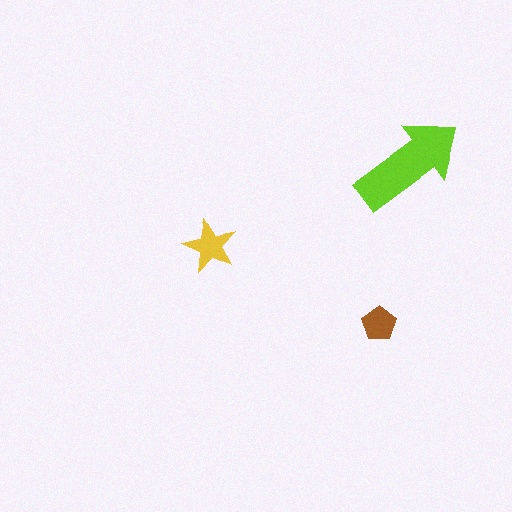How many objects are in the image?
There are 3 objects in the image.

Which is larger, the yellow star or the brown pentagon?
The yellow star.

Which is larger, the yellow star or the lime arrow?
The lime arrow.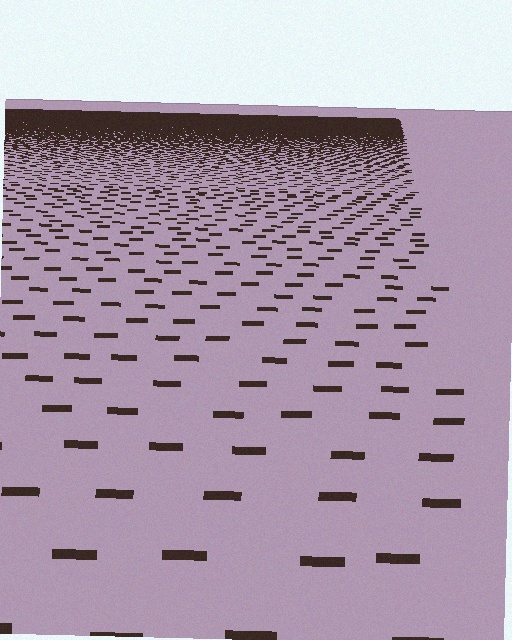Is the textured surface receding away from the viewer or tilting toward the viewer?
The surface is receding away from the viewer. Texture elements get smaller and denser toward the top.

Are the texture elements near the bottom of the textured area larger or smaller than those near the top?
Larger. Near the bottom, elements are closer to the viewer and appear at a bigger on-screen size.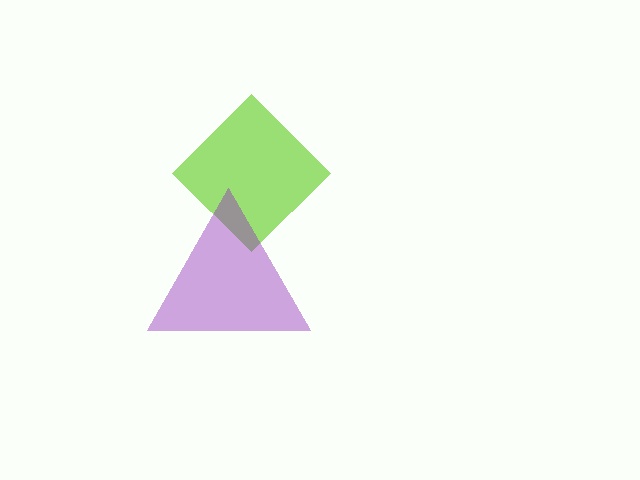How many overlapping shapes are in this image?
There are 2 overlapping shapes in the image.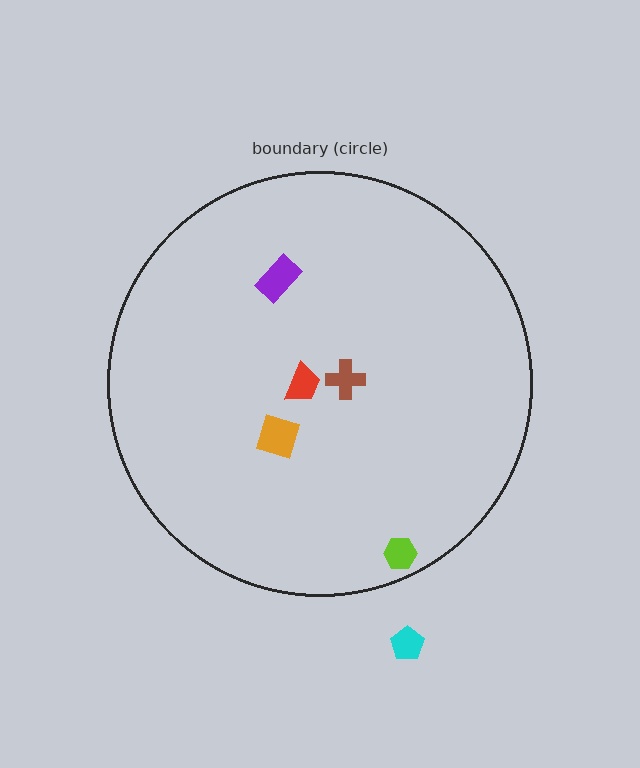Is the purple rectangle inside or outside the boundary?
Inside.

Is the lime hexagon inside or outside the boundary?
Inside.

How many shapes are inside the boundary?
5 inside, 1 outside.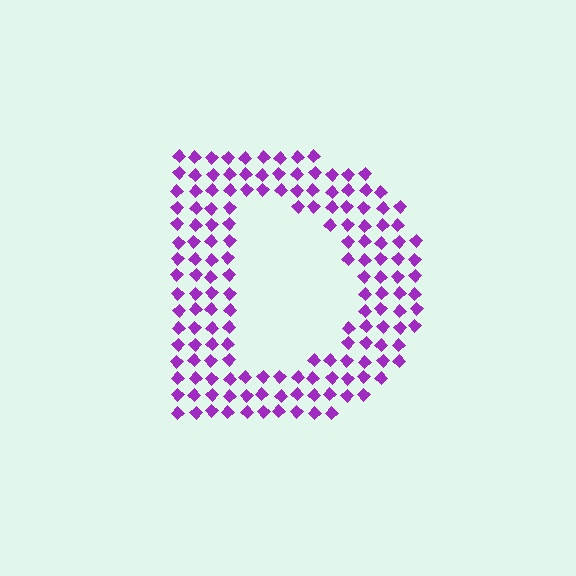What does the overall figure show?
The overall figure shows the letter D.